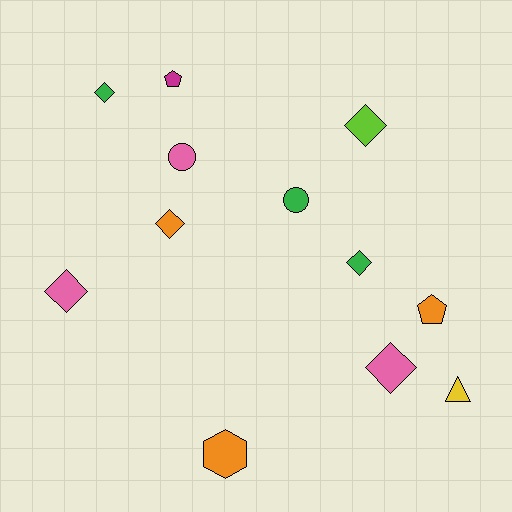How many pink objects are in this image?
There are 3 pink objects.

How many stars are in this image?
There are no stars.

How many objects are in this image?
There are 12 objects.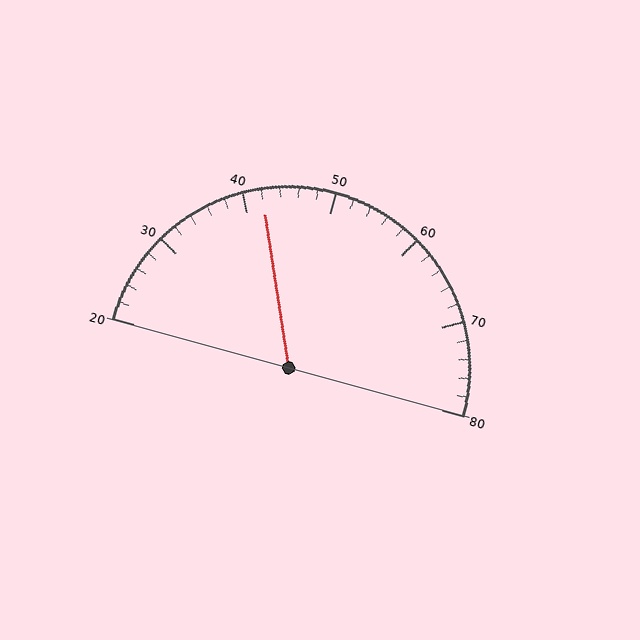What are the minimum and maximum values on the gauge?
The gauge ranges from 20 to 80.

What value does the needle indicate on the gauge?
The needle indicates approximately 42.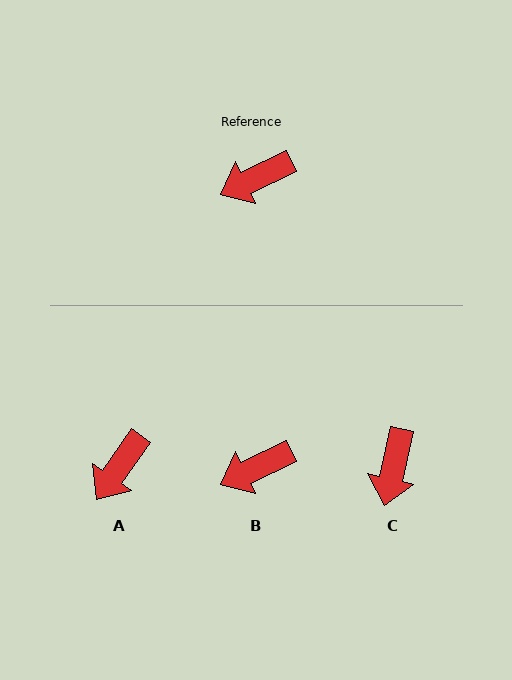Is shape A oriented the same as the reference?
No, it is off by about 29 degrees.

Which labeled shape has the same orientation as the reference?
B.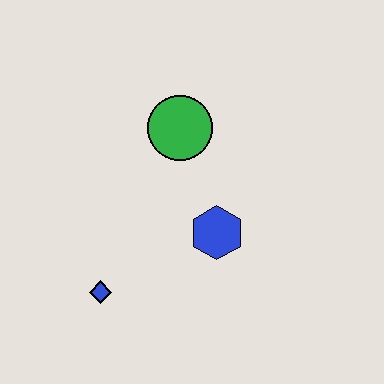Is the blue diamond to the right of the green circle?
No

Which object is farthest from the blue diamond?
The green circle is farthest from the blue diamond.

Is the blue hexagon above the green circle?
No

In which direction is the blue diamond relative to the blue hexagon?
The blue diamond is to the left of the blue hexagon.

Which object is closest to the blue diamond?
The blue hexagon is closest to the blue diamond.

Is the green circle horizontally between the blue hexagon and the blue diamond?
Yes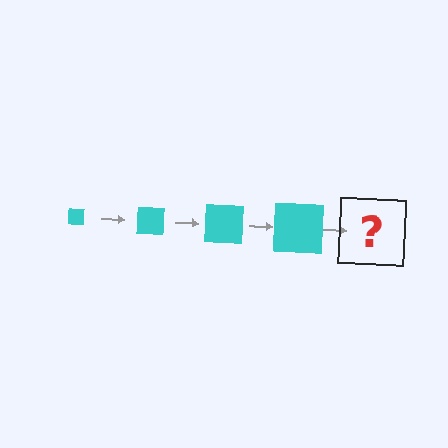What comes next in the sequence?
The next element should be a cyan square, larger than the previous one.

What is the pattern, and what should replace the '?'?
The pattern is that the square gets progressively larger each step. The '?' should be a cyan square, larger than the previous one.